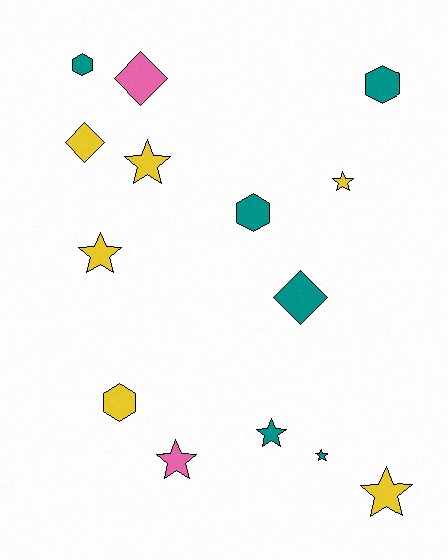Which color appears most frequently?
Teal, with 6 objects.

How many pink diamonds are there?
There is 1 pink diamond.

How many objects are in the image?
There are 14 objects.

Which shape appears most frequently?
Star, with 7 objects.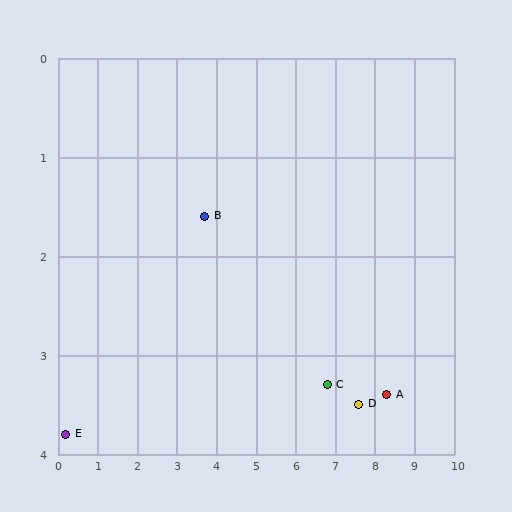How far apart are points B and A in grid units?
Points B and A are about 4.9 grid units apart.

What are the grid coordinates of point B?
Point B is at approximately (3.7, 1.6).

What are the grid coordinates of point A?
Point A is at approximately (8.3, 3.4).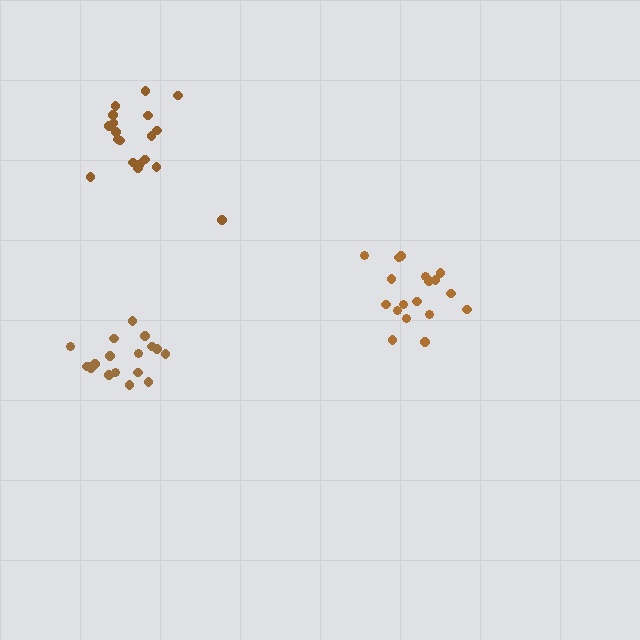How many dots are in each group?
Group 1: 19 dots, Group 2: 18 dots, Group 3: 19 dots (56 total).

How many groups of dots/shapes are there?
There are 3 groups.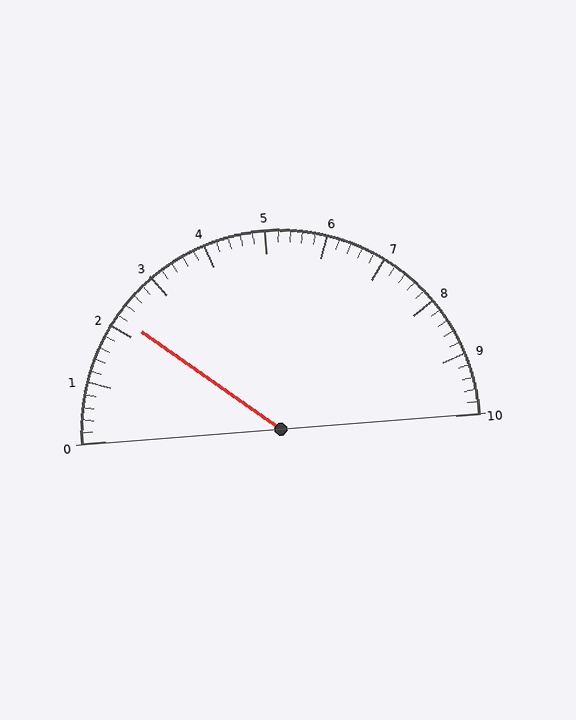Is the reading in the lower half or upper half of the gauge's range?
The reading is in the lower half of the range (0 to 10).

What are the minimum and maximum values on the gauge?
The gauge ranges from 0 to 10.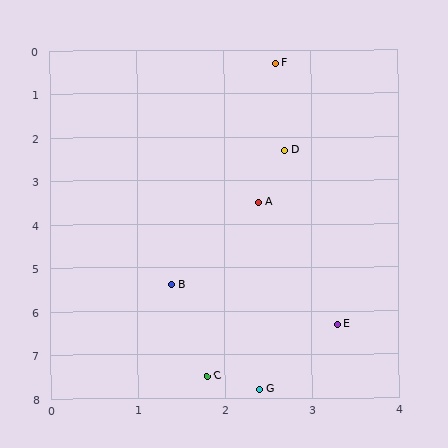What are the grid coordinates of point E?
Point E is at approximately (3.3, 6.3).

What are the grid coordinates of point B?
Point B is at approximately (1.4, 5.4).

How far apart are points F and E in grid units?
Points F and E are about 6.0 grid units apart.